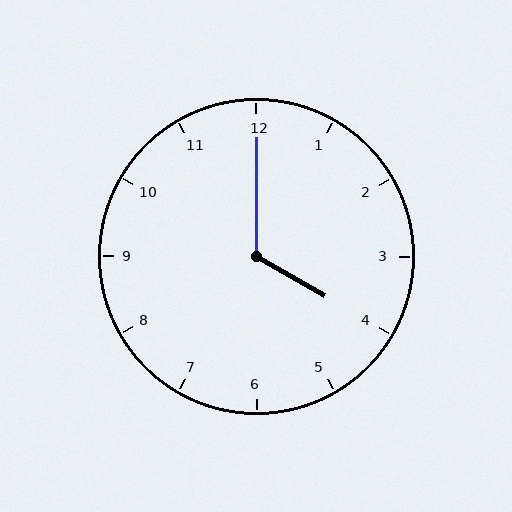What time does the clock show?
4:00.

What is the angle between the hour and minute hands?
Approximately 120 degrees.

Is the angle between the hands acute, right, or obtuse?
It is obtuse.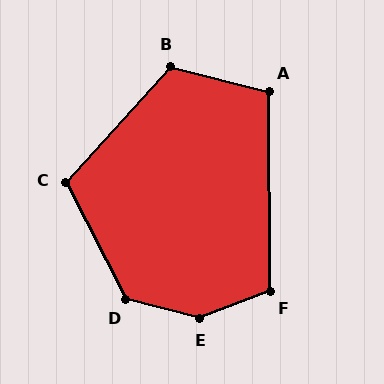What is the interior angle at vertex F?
Approximately 111 degrees (obtuse).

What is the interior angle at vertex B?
Approximately 118 degrees (obtuse).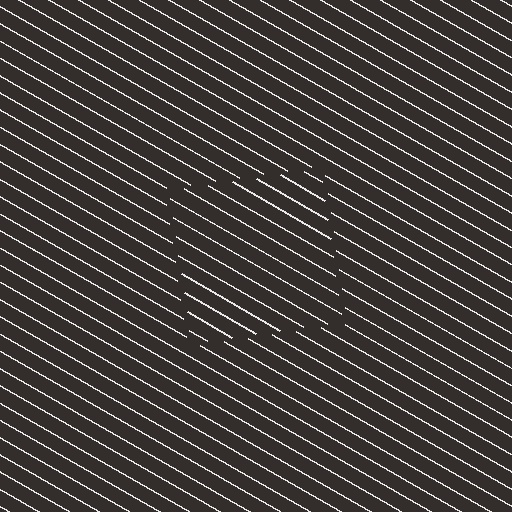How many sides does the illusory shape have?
4 sides — the line-ends trace a square.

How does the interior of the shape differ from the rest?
The interior of the shape contains the same grating, shifted by half a period — the contour is defined by the phase discontinuity where line-ends from the inner and outer gratings abut.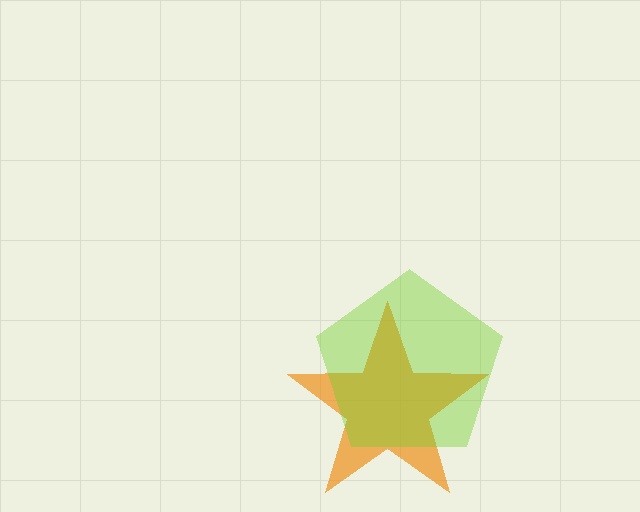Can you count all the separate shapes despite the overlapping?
Yes, there are 2 separate shapes.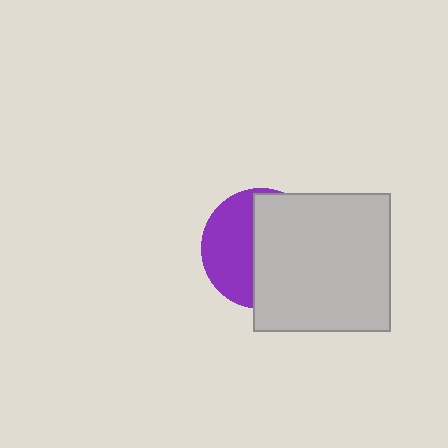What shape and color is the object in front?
The object in front is a light gray square.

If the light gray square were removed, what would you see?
You would see the complete purple circle.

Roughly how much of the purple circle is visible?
A small part of it is visible (roughly 43%).